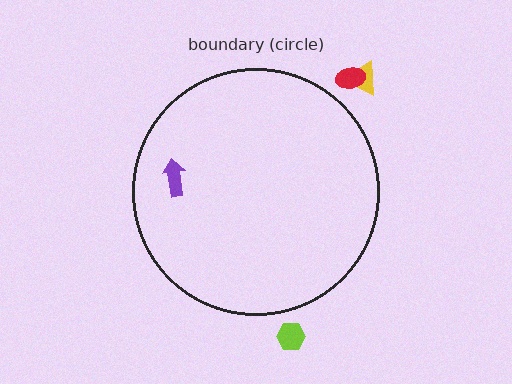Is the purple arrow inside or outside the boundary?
Inside.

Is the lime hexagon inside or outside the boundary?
Outside.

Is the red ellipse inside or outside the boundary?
Outside.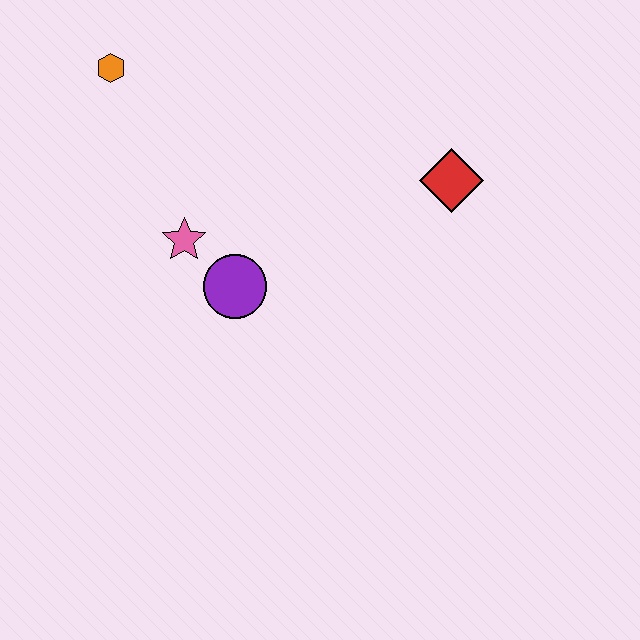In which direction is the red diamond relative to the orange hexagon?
The red diamond is to the right of the orange hexagon.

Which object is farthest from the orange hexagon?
The red diamond is farthest from the orange hexagon.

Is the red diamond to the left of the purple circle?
No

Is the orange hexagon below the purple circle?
No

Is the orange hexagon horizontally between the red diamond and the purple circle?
No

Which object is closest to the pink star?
The purple circle is closest to the pink star.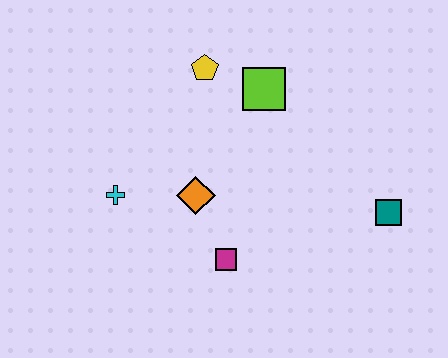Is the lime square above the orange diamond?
Yes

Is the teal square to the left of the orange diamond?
No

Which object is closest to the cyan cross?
The orange diamond is closest to the cyan cross.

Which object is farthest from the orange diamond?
The teal square is farthest from the orange diamond.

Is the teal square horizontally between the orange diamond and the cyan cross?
No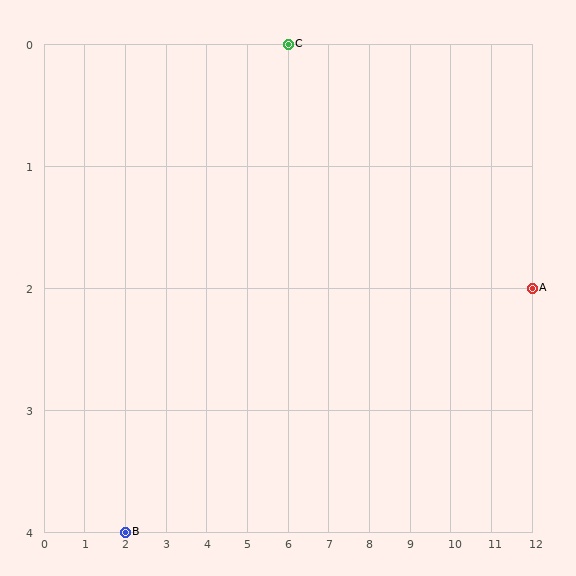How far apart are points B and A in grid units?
Points B and A are 10 columns and 2 rows apart (about 10.2 grid units diagonally).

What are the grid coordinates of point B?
Point B is at grid coordinates (2, 4).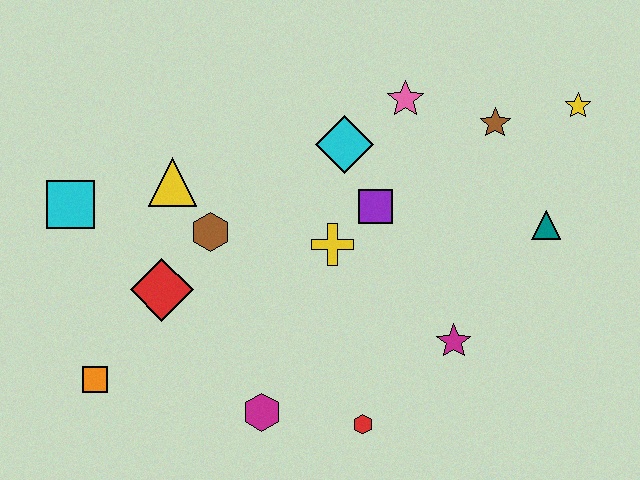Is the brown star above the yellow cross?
Yes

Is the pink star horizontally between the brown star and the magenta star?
No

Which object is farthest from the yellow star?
The orange square is farthest from the yellow star.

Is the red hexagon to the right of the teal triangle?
No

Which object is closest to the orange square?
The red diamond is closest to the orange square.